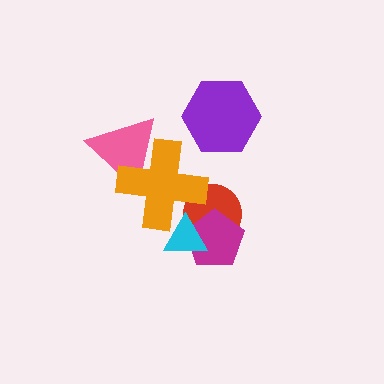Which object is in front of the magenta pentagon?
The cyan triangle is in front of the magenta pentagon.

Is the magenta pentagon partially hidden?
Yes, it is partially covered by another shape.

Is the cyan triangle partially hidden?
Yes, it is partially covered by another shape.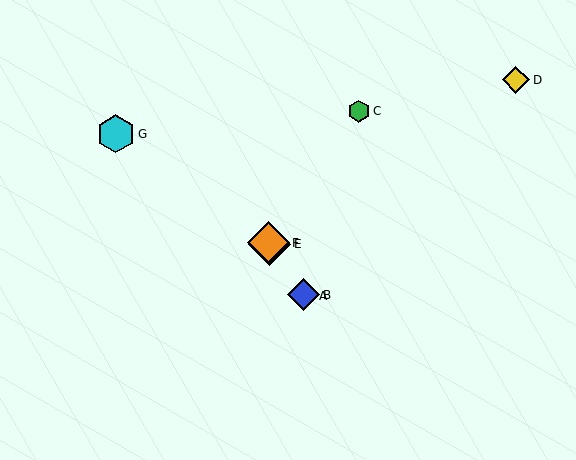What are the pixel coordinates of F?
Object F is at (268, 243).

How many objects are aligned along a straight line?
4 objects (A, B, E, F) are aligned along a straight line.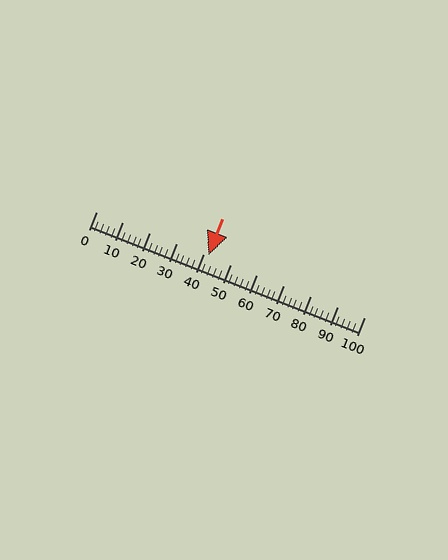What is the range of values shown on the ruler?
The ruler shows values from 0 to 100.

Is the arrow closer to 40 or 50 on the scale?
The arrow is closer to 40.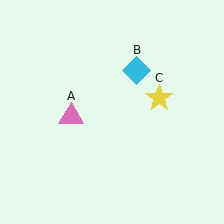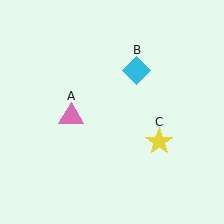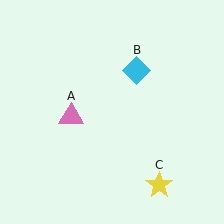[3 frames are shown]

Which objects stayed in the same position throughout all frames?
Pink triangle (object A) and cyan diamond (object B) remained stationary.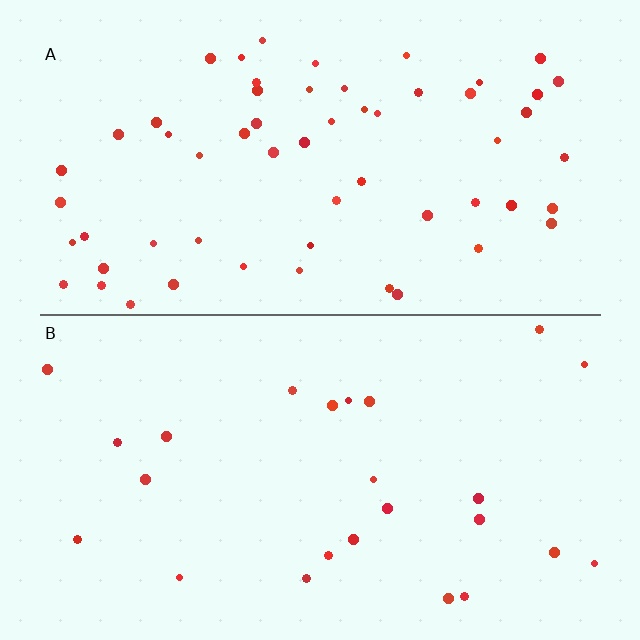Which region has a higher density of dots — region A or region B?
A (the top).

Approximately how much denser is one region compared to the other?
Approximately 2.4× — region A over region B.